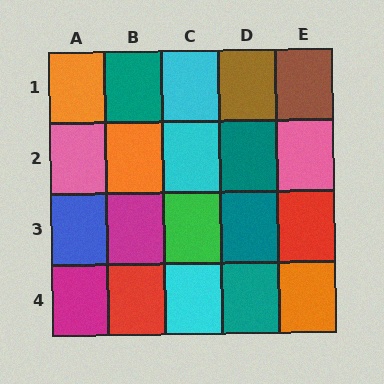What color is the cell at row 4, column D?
Teal.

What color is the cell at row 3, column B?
Magenta.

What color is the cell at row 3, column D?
Teal.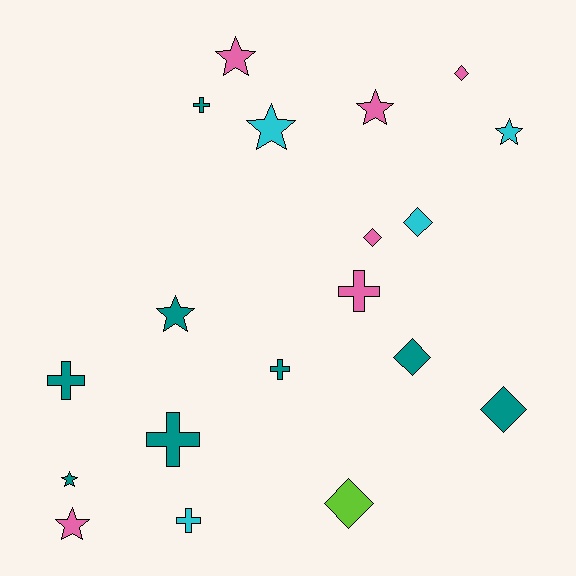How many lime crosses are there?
There are no lime crosses.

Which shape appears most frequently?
Star, with 7 objects.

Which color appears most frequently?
Teal, with 8 objects.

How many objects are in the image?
There are 19 objects.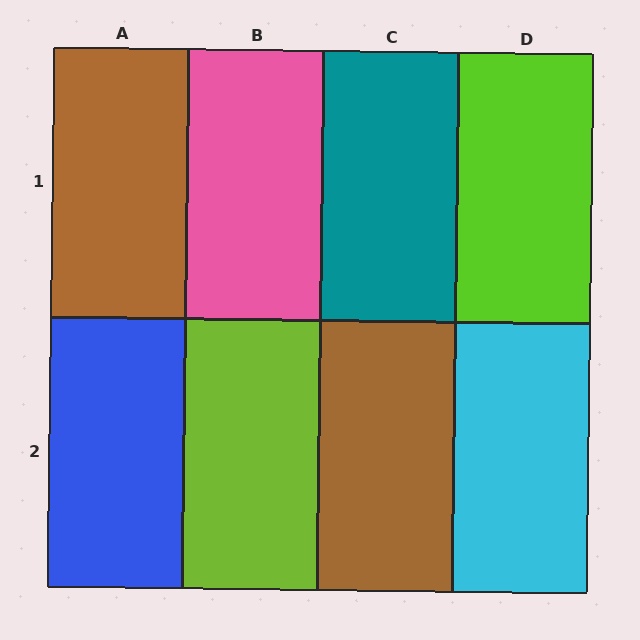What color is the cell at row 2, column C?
Brown.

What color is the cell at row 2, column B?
Lime.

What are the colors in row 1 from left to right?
Brown, pink, teal, lime.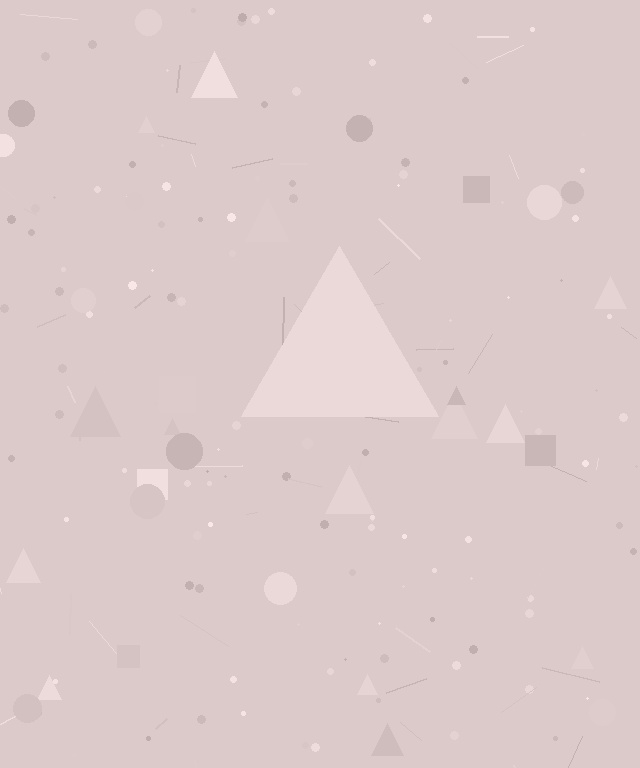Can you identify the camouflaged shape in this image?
The camouflaged shape is a triangle.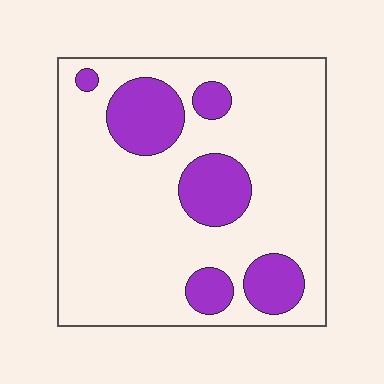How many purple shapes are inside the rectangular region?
6.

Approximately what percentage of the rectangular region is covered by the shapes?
Approximately 20%.